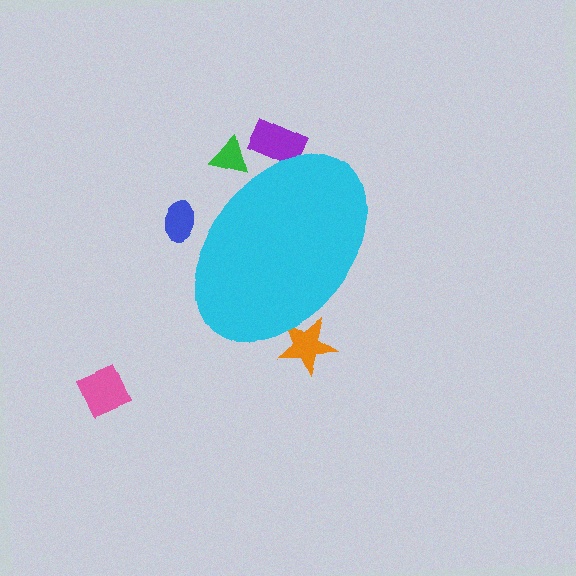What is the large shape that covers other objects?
A cyan ellipse.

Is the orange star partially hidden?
Yes, the orange star is partially hidden behind the cyan ellipse.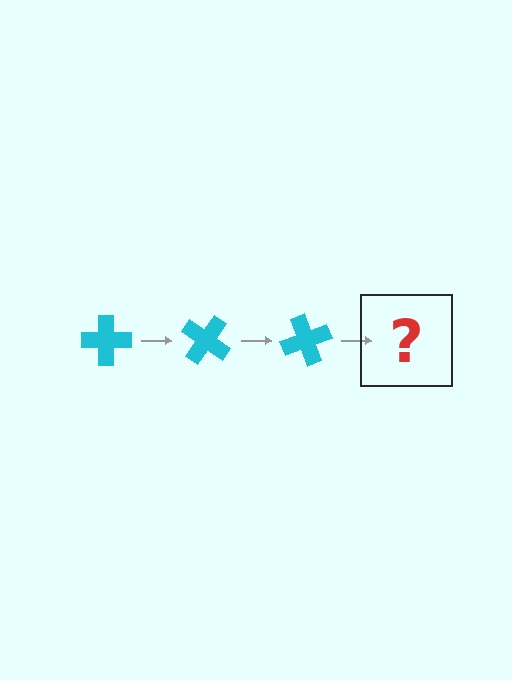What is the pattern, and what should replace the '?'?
The pattern is that the cross rotates 35 degrees each step. The '?' should be a cyan cross rotated 105 degrees.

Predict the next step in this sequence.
The next step is a cyan cross rotated 105 degrees.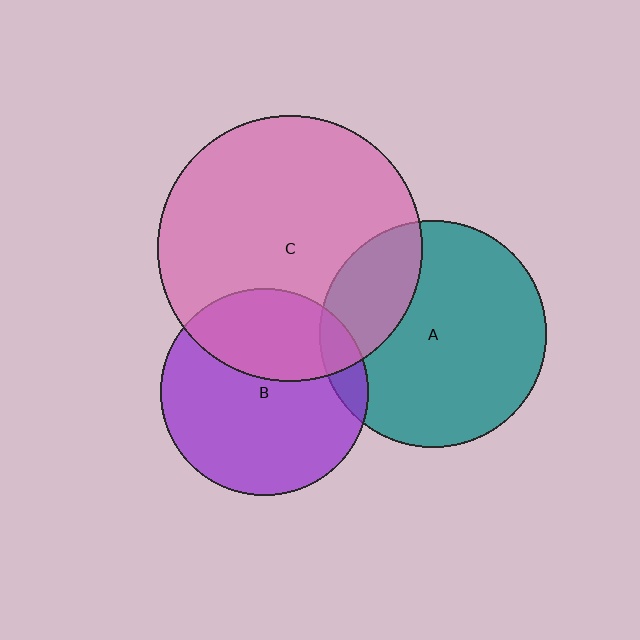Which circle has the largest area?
Circle C (pink).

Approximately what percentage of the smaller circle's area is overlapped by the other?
Approximately 25%.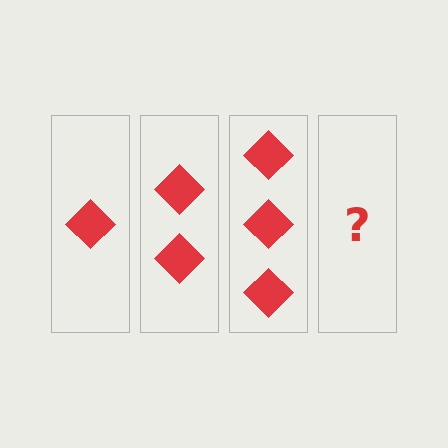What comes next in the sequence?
The next element should be 4 diamonds.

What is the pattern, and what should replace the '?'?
The pattern is that each step adds one more diamond. The '?' should be 4 diamonds.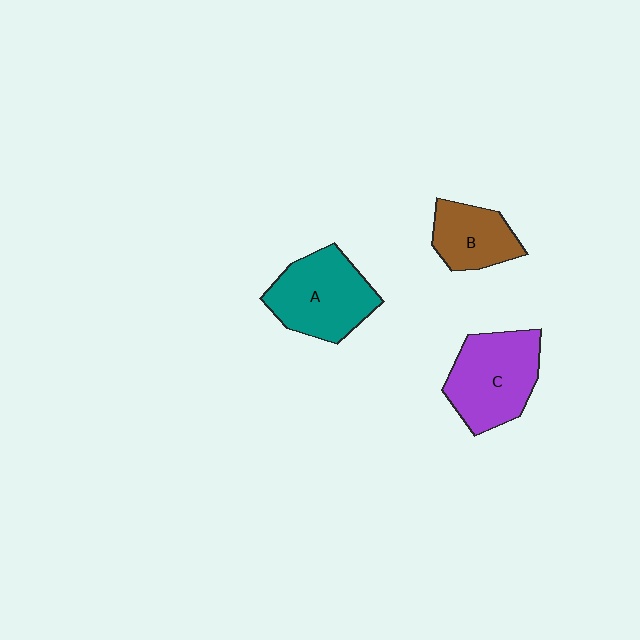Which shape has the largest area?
Shape C (purple).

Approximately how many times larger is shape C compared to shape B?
Approximately 1.5 times.